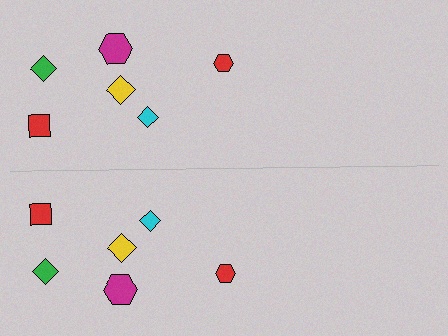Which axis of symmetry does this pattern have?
The pattern has a horizontal axis of symmetry running through the center of the image.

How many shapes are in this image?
There are 12 shapes in this image.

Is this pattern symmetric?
Yes, this pattern has bilateral (reflection) symmetry.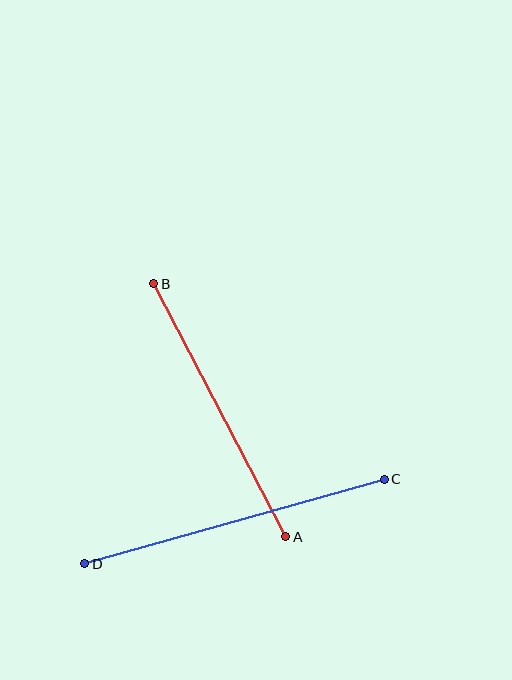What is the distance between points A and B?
The distance is approximately 286 pixels.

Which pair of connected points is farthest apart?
Points C and D are farthest apart.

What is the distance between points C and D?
The distance is approximately 311 pixels.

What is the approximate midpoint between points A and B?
The midpoint is at approximately (220, 410) pixels.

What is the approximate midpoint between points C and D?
The midpoint is at approximately (234, 521) pixels.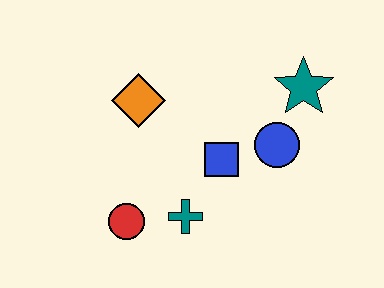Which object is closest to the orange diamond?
The blue square is closest to the orange diamond.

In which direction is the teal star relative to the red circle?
The teal star is to the right of the red circle.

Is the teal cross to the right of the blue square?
No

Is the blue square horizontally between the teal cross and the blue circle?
Yes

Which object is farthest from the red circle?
The teal star is farthest from the red circle.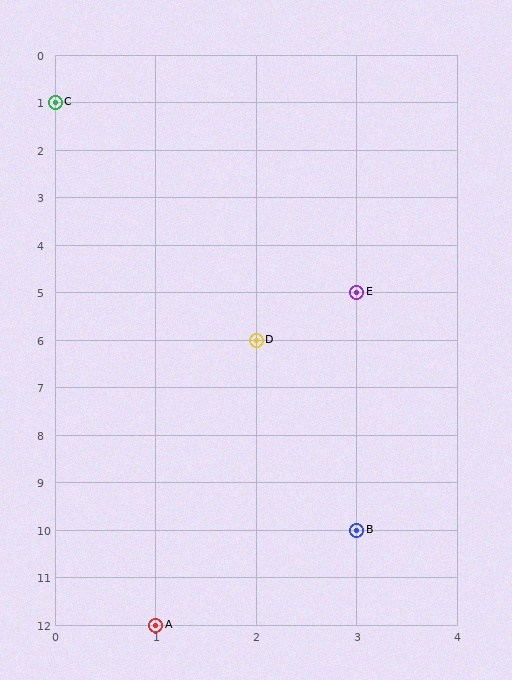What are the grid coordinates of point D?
Point D is at grid coordinates (2, 6).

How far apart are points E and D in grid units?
Points E and D are 1 column and 1 row apart (about 1.4 grid units diagonally).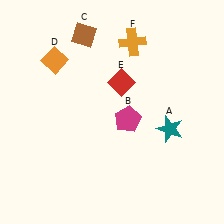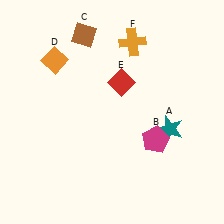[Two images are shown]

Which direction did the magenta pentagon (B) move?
The magenta pentagon (B) moved right.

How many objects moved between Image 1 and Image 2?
1 object moved between the two images.